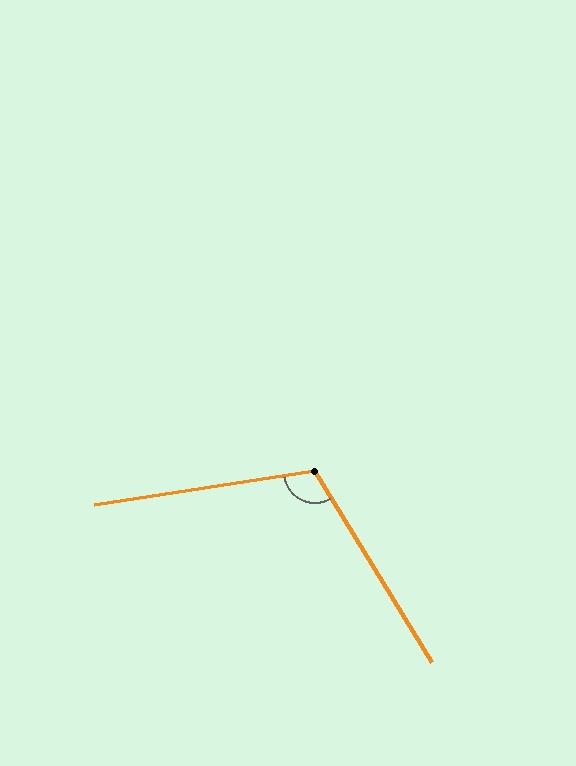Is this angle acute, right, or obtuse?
It is obtuse.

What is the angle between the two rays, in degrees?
Approximately 113 degrees.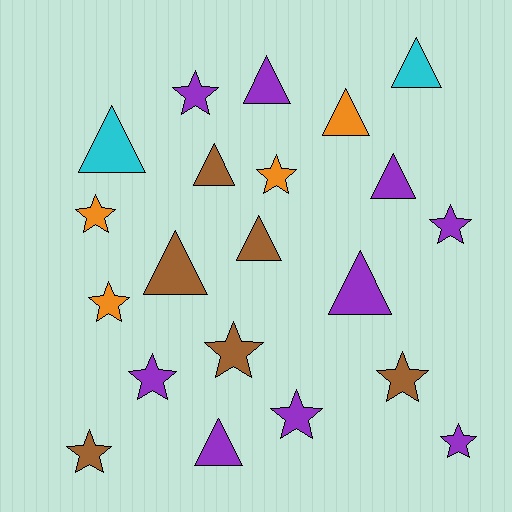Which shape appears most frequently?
Star, with 11 objects.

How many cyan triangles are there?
There are 2 cyan triangles.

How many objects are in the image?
There are 21 objects.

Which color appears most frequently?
Purple, with 9 objects.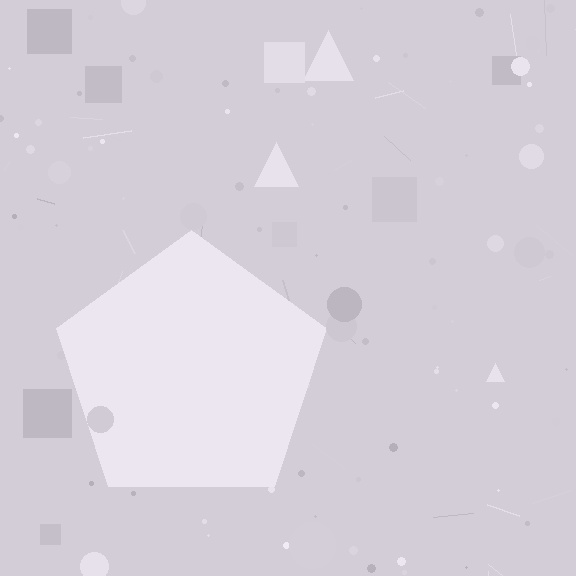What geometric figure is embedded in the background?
A pentagon is embedded in the background.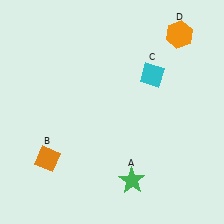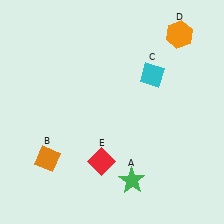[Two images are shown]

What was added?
A red diamond (E) was added in Image 2.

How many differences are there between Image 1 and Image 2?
There is 1 difference between the two images.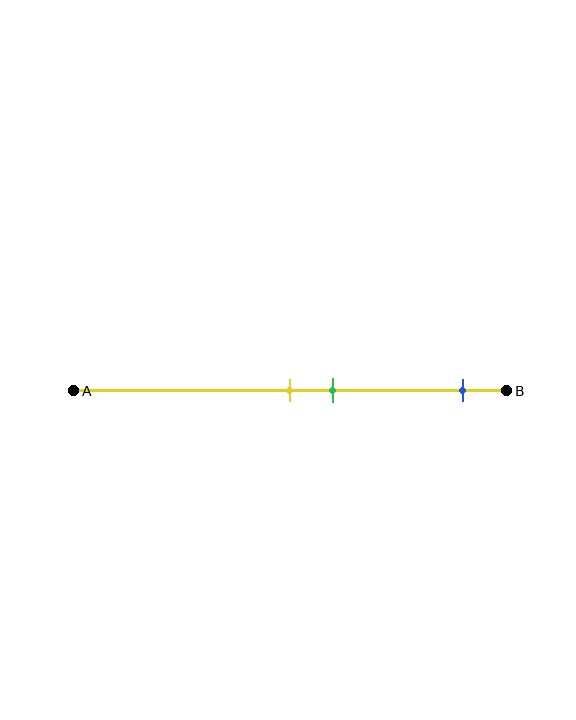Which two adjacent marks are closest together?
The yellow and green marks are the closest adjacent pair.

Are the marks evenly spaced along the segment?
No, the marks are not evenly spaced.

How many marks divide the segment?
There are 3 marks dividing the segment.